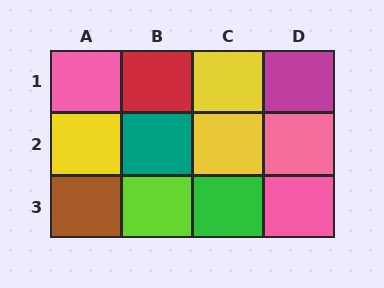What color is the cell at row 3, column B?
Lime.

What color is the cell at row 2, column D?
Pink.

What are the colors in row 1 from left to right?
Pink, red, yellow, magenta.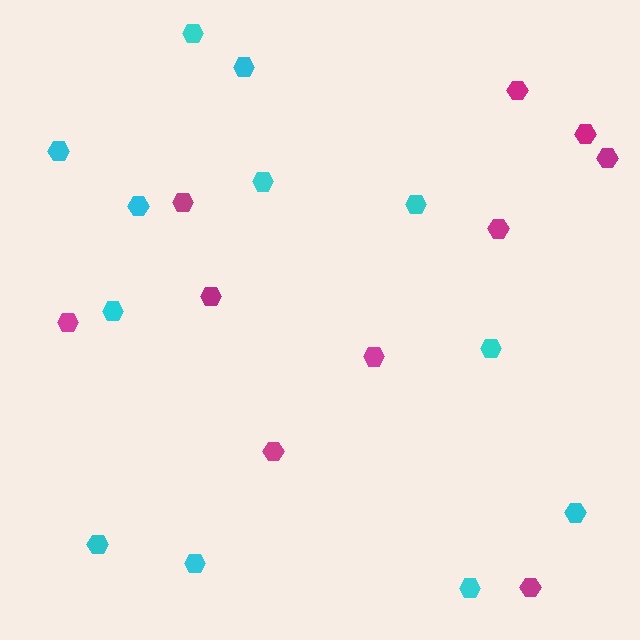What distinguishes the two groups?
There are 2 groups: one group of cyan hexagons (12) and one group of magenta hexagons (10).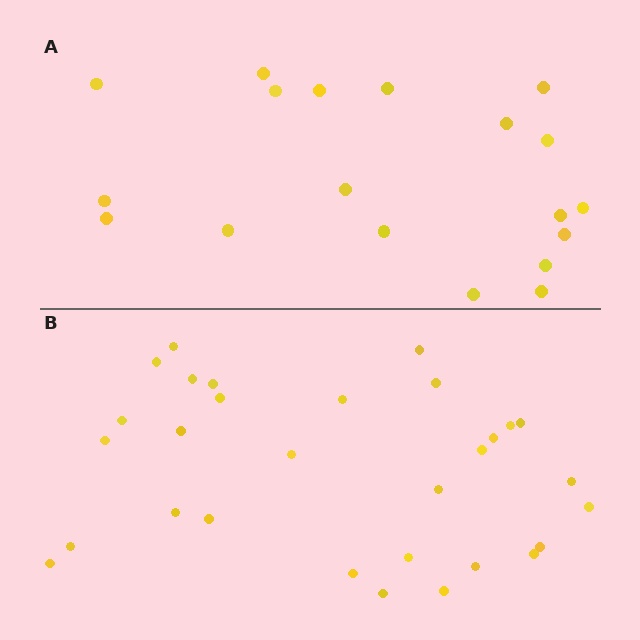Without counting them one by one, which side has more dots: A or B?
Region B (the bottom region) has more dots.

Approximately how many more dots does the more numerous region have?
Region B has roughly 12 or so more dots than region A.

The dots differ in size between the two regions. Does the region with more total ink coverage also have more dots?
No. Region A has more total ink coverage because its dots are larger, but region B actually contains more individual dots. Total area can be misleading — the number of items is what matters here.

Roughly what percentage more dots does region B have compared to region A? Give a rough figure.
About 60% more.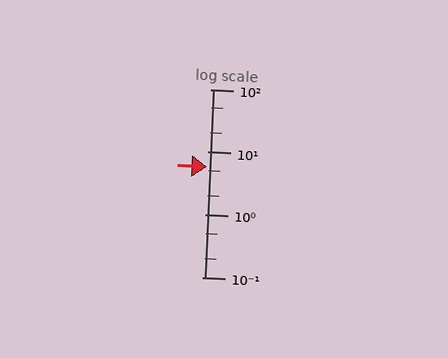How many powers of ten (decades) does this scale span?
The scale spans 3 decades, from 0.1 to 100.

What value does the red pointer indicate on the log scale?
The pointer indicates approximately 5.8.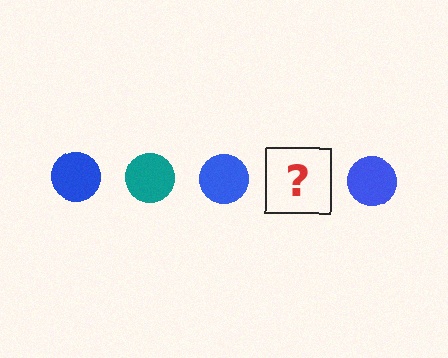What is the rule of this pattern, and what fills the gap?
The rule is that the pattern cycles through blue, teal circles. The gap should be filled with a teal circle.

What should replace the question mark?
The question mark should be replaced with a teal circle.